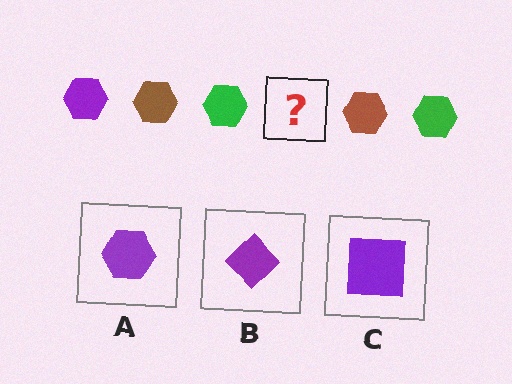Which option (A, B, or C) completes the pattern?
A.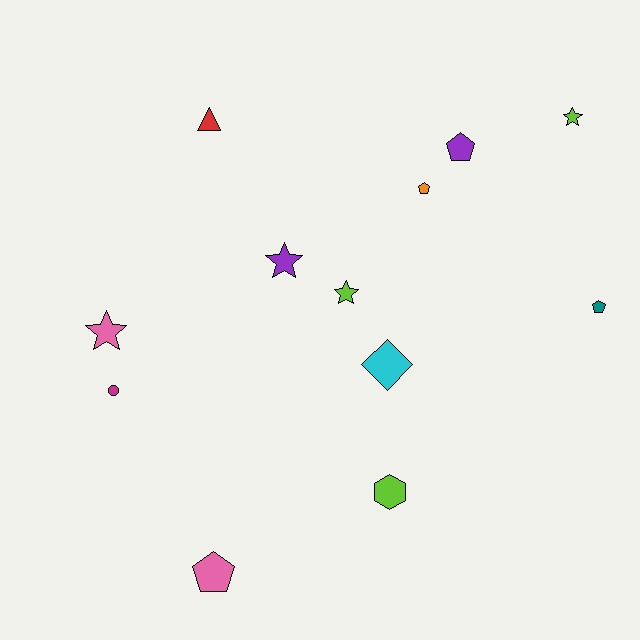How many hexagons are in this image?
There is 1 hexagon.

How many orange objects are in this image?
There is 1 orange object.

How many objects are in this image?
There are 12 objects.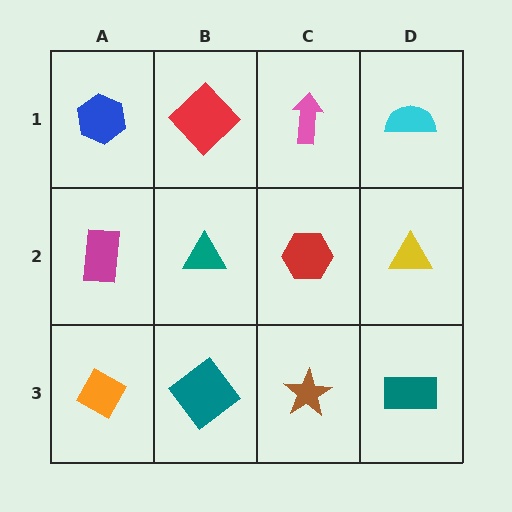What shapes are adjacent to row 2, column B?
A red diamond (row 1, column B), a teal diamond (row 3, column B), a magenta rectangle (row 2, column A), a red hexagon (row 2, column C).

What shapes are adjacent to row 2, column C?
A pink arrow (row 1, column C), a brown star (row 3, column C), a teal triangle (row 2, column B), a yellow triangle (row 2, column D).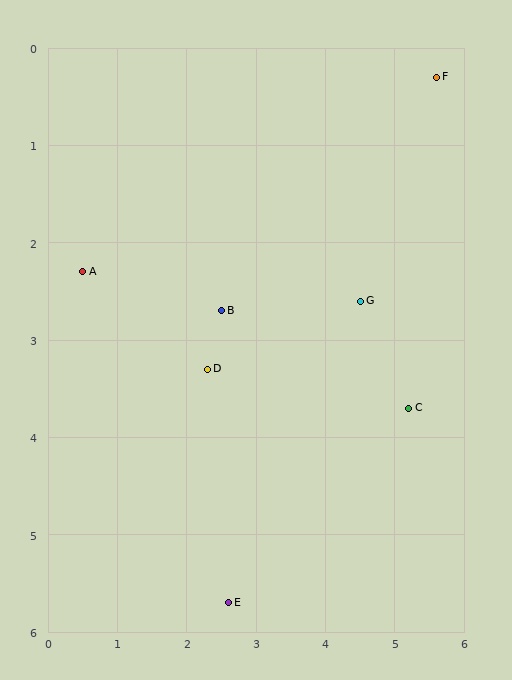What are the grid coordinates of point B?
Point B is at approximately (2.5, 2.7).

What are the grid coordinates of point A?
Point A is at approximately (0.5, 2.3).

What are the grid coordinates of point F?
Point F is at approximately (5.6, 0.3).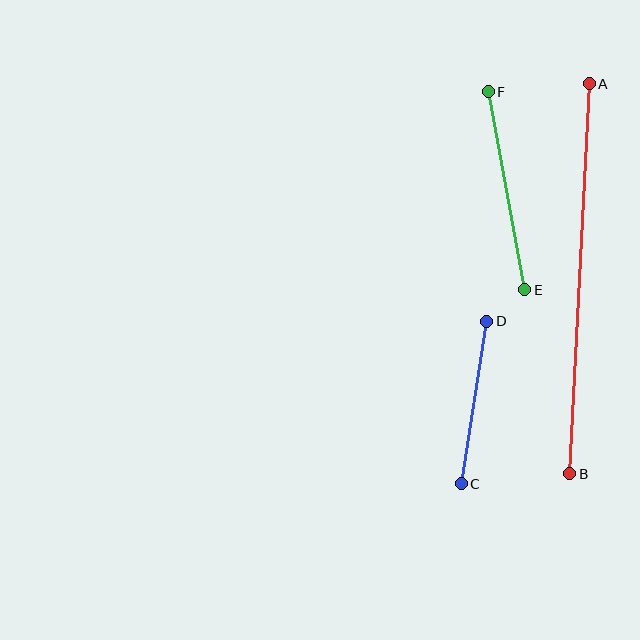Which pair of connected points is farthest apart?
Points A and B are farthest apart.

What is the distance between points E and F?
The distance is approximately 201 pixels.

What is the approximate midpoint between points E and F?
The midpoint is at approximately (507, 191) pixels.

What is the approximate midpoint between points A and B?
The midpoint is at approximately (580, 279) pixels.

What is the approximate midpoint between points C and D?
The midpoint is at approximately (474, 403) pixels.